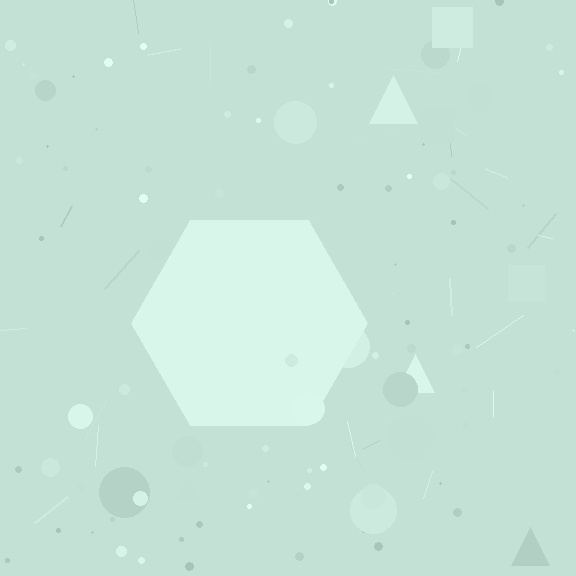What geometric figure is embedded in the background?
A hexagon is embedded in the background.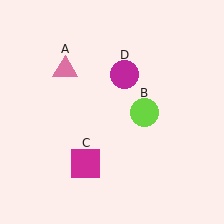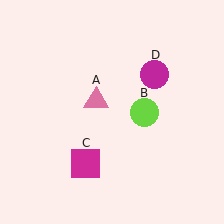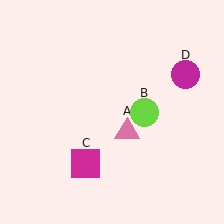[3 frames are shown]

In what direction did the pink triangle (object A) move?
The pink triangle (object A) moved down and to the right.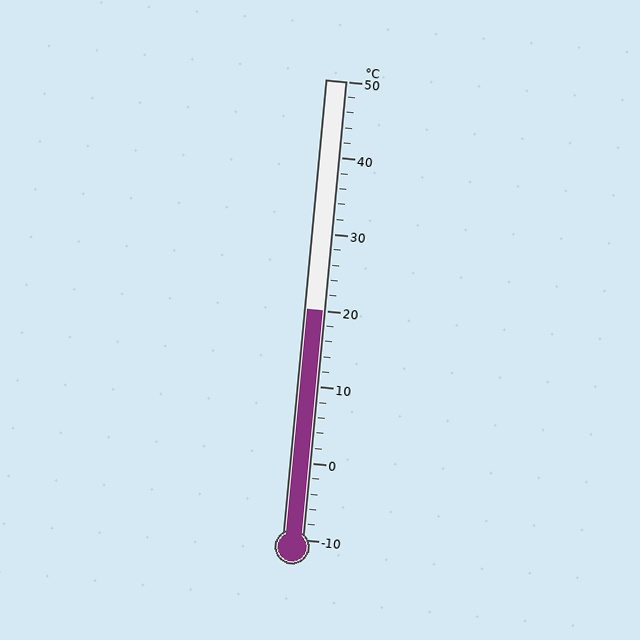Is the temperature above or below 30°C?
The temperature is below 30°C.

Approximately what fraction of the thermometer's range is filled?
The thermometer is filled to approximately 50% of its range.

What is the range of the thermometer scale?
The thermometer scale ranges from -10°C to 50°C.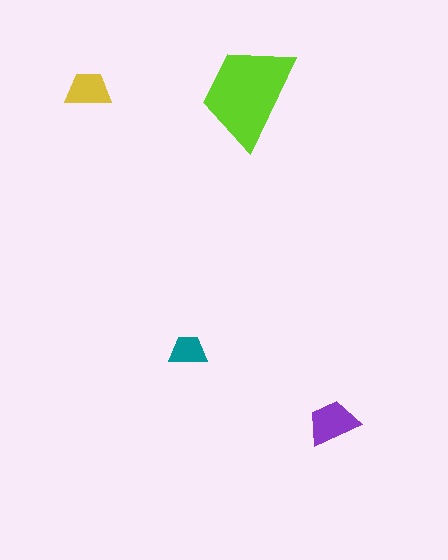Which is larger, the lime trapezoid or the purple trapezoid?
The lime one.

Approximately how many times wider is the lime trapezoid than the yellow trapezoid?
About 2.5 times wider.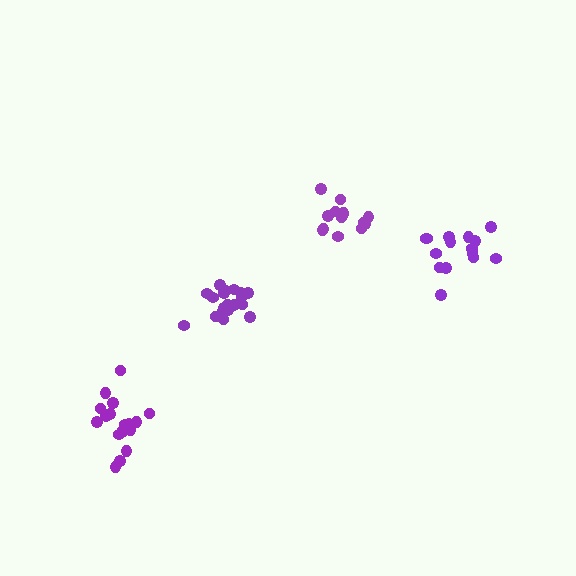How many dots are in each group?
Group 1: 15 dots, Group 2: 15 dots, Group 3: 17 dots, Group 4: 21 dots (68 total).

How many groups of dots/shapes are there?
There are 4 groups.